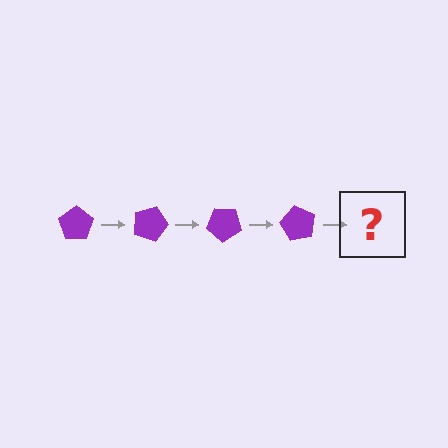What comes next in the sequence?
The next element should be a purple pentagon rotated 80 degrees.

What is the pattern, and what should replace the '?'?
The pattern is that the pentagon rotates 20 degrees each step. The '?' should be a purple pentagon rotated 80 degrees.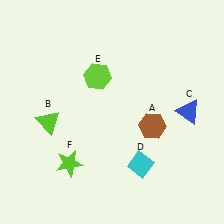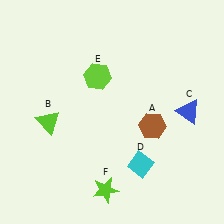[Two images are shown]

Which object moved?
The lime star (F) moved right.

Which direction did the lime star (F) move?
The lime star (F) moved right.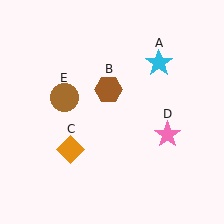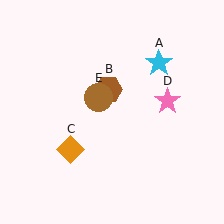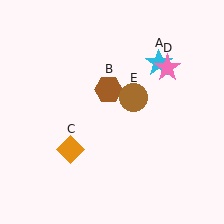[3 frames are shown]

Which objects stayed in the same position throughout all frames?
Cyan star (object A) and brown hexagon (object B) and orange diamond (object C) remained stationary.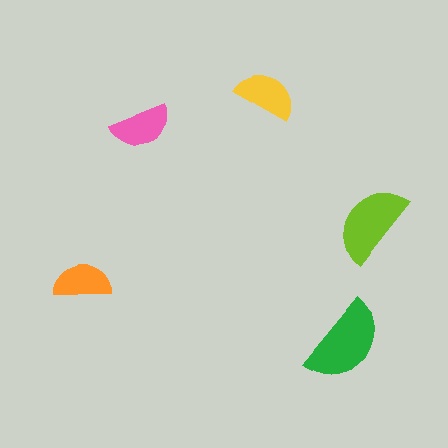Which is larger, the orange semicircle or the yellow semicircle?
The yellow one.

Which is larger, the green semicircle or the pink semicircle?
The green one.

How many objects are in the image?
There are 5 objects in the image.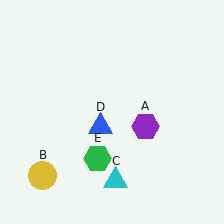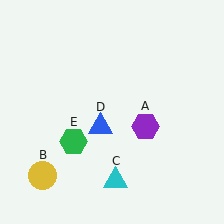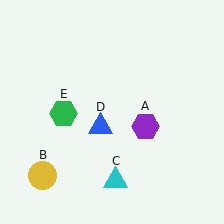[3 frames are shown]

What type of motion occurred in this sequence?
The green hexagon (object E) rotated clockwise around the center of the scene.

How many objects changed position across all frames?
1 object changed position: green hexagon (object E).